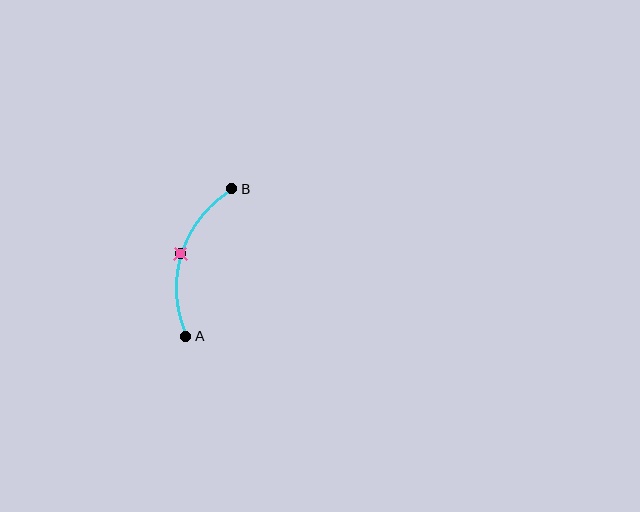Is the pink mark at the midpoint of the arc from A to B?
Yes. The pink mark lies on the arc at equal arc-length from both A and B — it is the arc midpoint.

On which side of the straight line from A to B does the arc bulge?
The arc bulges to the left of the straight line connecting A and B.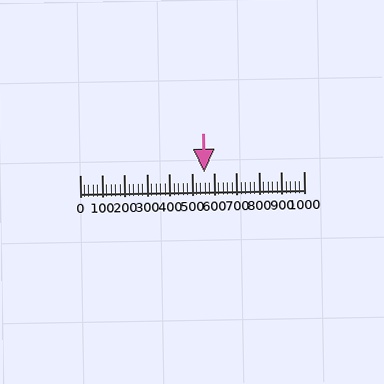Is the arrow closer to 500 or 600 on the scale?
The arrow is closer to 600.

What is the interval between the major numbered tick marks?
The major tick marks are spaced 100 units apart.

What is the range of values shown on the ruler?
The ruler shows values from 0 to 1000.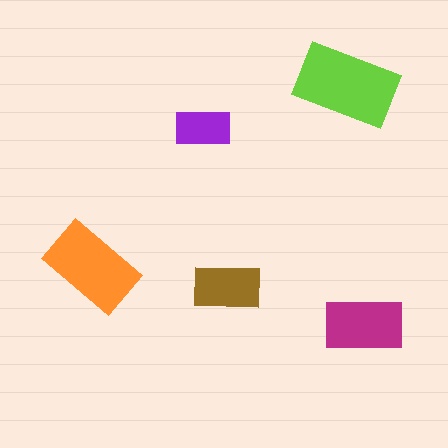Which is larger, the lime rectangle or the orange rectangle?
The lime one.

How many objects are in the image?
There are 5 objects in the image.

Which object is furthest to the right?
The magenta rectangle is rightmost.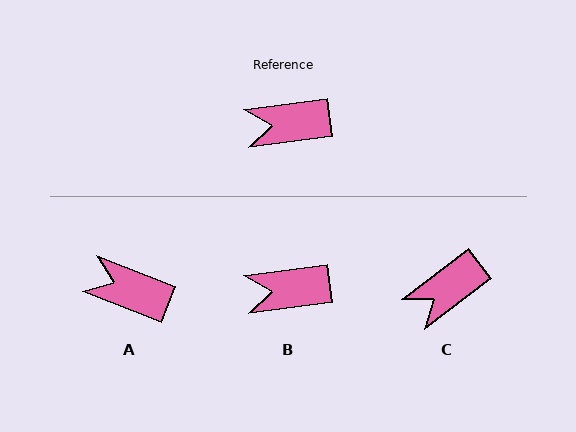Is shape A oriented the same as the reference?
No, it is off by about 28 degrees.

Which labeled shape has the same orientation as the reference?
B.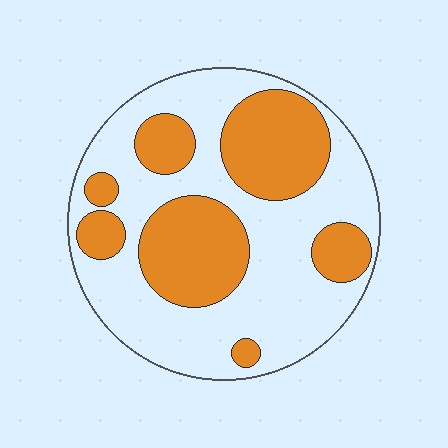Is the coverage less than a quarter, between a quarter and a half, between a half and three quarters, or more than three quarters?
Between a quarter and a half.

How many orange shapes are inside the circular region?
7.